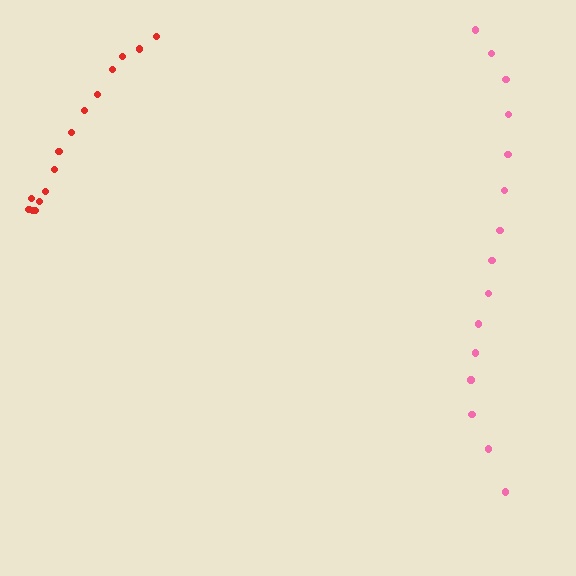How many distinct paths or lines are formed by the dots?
There are 2 distinct paths.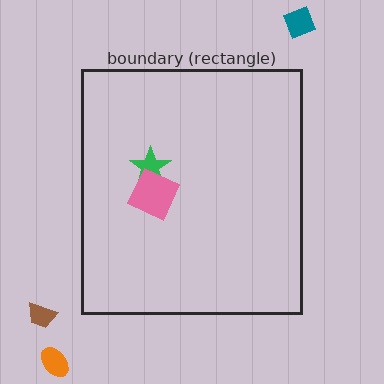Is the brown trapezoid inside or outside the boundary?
Outside.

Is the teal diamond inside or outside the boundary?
Outside.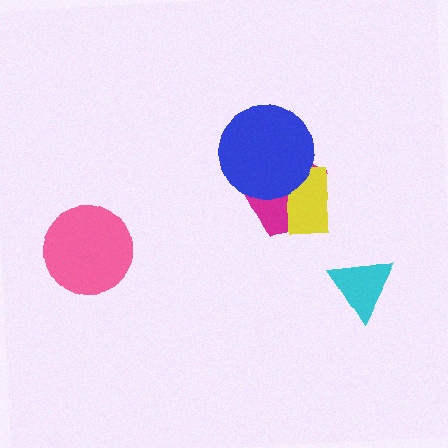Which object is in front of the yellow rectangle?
The blue circle is in front of the yellow rectangle.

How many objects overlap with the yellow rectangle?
2 objects overlap with the yellow rectangle.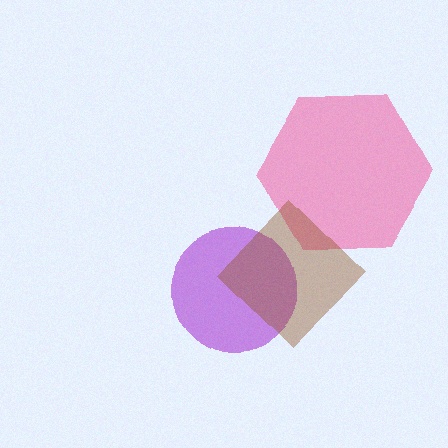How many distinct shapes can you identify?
There are 3 distinct shapes: a pink hexagon, a purple circle, a brown diamond.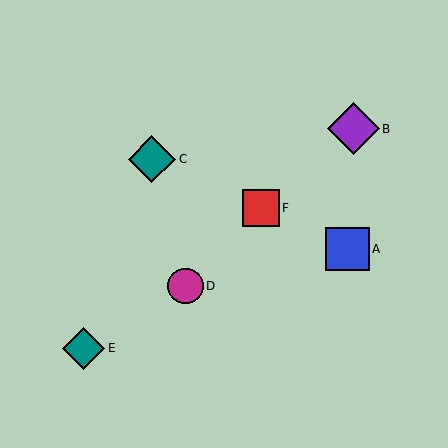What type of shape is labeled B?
Shape B is a purple diamond.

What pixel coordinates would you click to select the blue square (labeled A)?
Click at (347, 249) to select the blue square A.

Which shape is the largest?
The purple diamond (labeled B) is the largest.